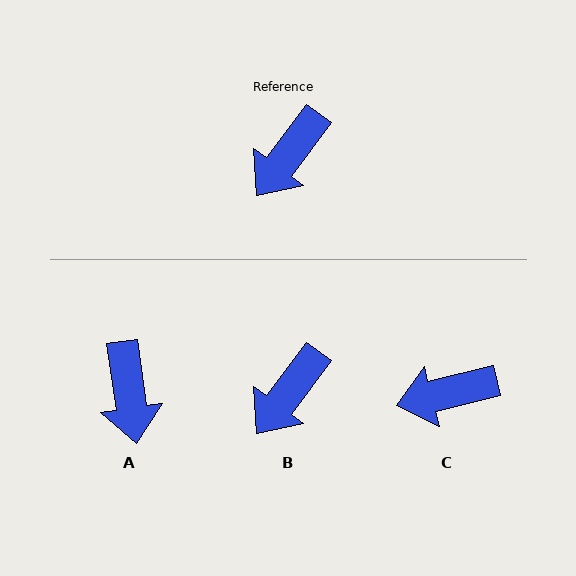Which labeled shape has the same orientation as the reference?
B.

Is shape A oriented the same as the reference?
No, it is off by about 45 degrees.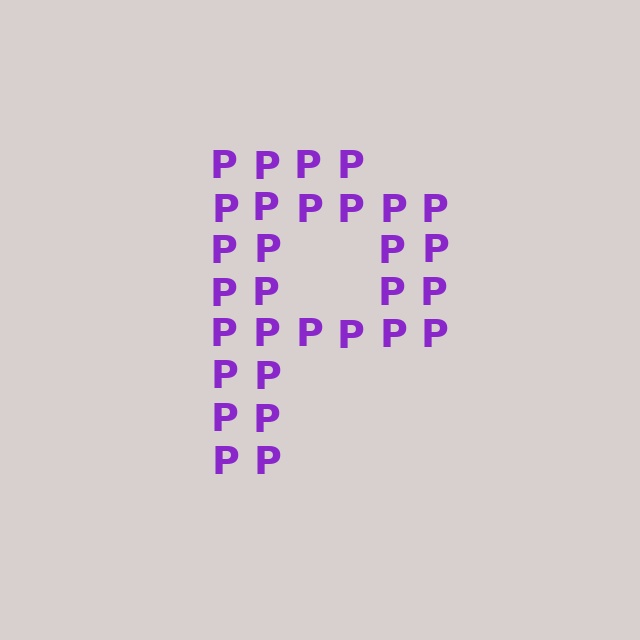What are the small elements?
The small elements are letter P's.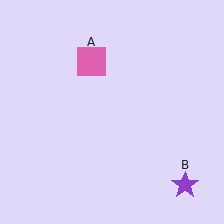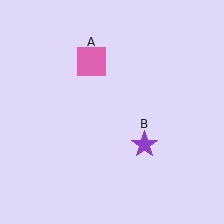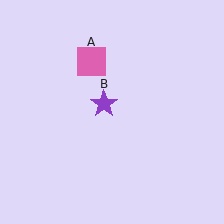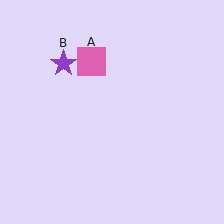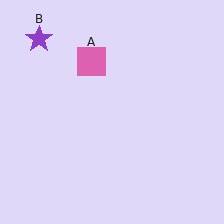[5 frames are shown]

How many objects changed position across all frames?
1 object changed position: purple star (object B).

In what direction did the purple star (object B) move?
The purple star (object B) moved up and to the left.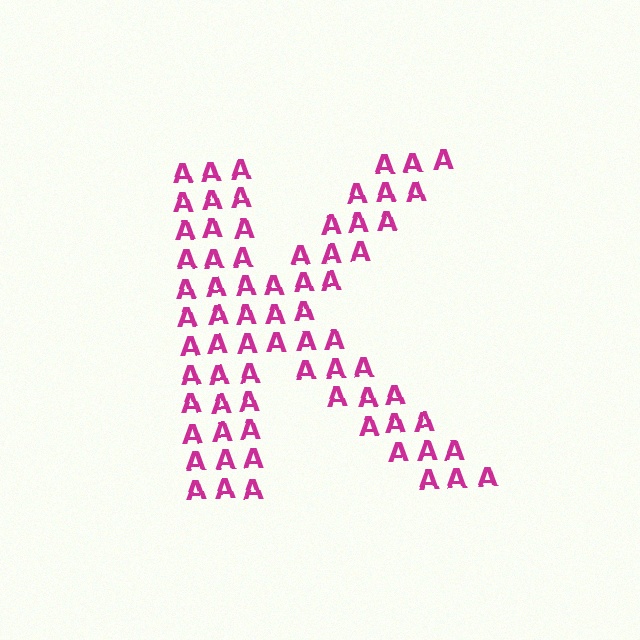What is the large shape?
The large shape is the letter K.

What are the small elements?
The small elements are letter A's.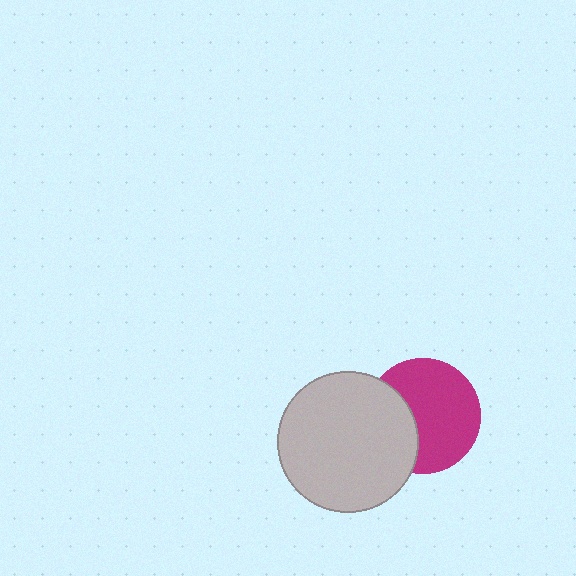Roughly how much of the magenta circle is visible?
Most of it is visible (roughly 67%).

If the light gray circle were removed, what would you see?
You would see the complete magenta circle.